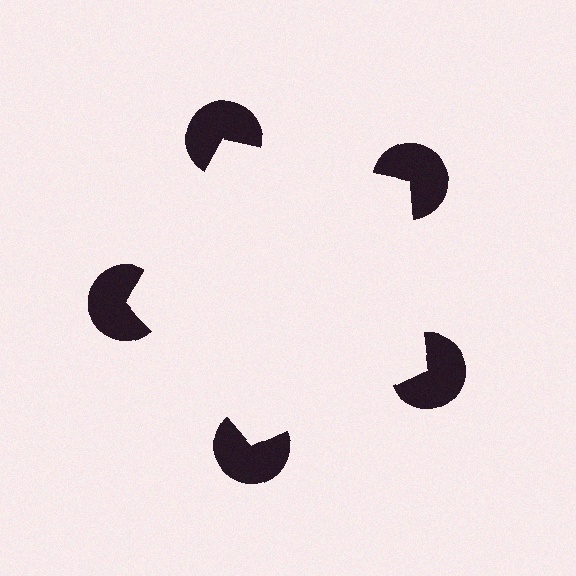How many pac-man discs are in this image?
There are 5 — one at each vertex of the illusory pentagon.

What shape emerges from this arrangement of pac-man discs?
An illusory pentagon — its edges are inferred from the aligned wedge cuts in the pac-man discs, not physically drawn.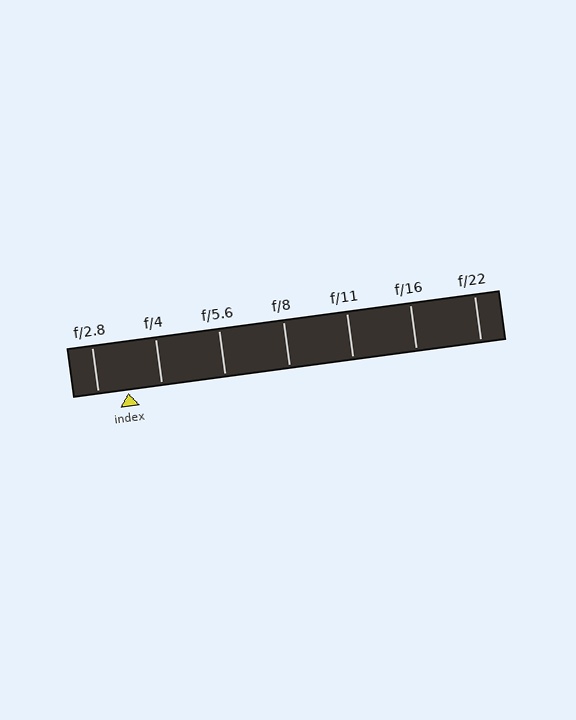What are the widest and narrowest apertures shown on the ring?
The widest aperture shown is f/2.8 and the narrowest is f/22.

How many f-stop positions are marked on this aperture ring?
There are 7 f-stop positions marked.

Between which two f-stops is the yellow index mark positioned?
The index mark is between f/2.8 and f/4.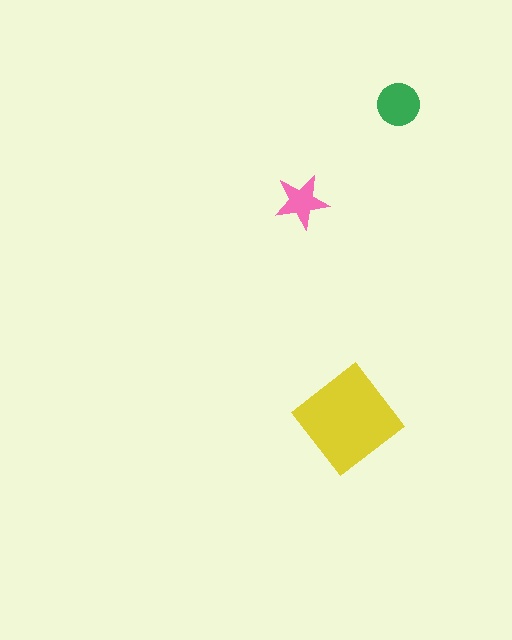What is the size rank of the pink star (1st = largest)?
3rd.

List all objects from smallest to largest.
The pink star, the green circle, the yellow diamond.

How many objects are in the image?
There are 3 objects in the image.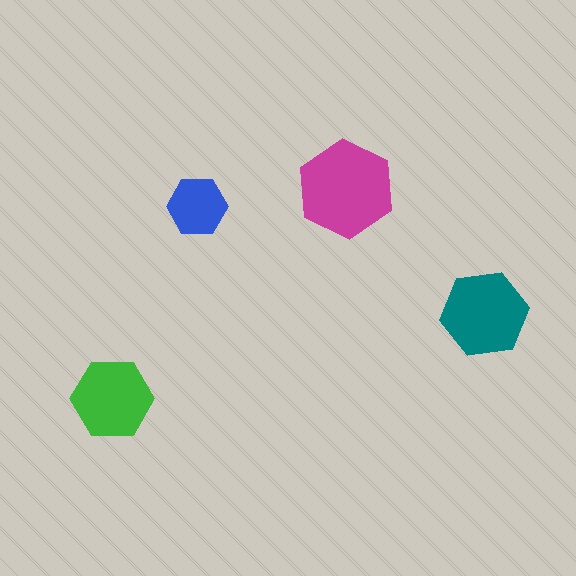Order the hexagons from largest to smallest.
the magenta one, the teal one, the green one, the blue one.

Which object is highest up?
The magenta hexagon is topmost.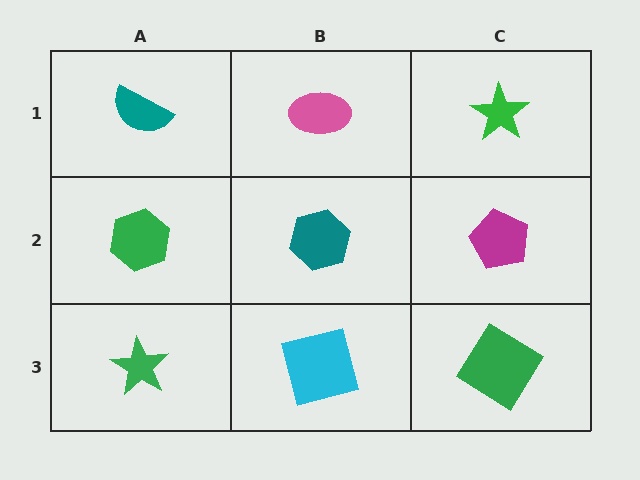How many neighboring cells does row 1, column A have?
2.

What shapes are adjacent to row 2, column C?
A green star (row 1, column C), a green diamond (row 3, column C), a teal hexagon (row 2, column B).